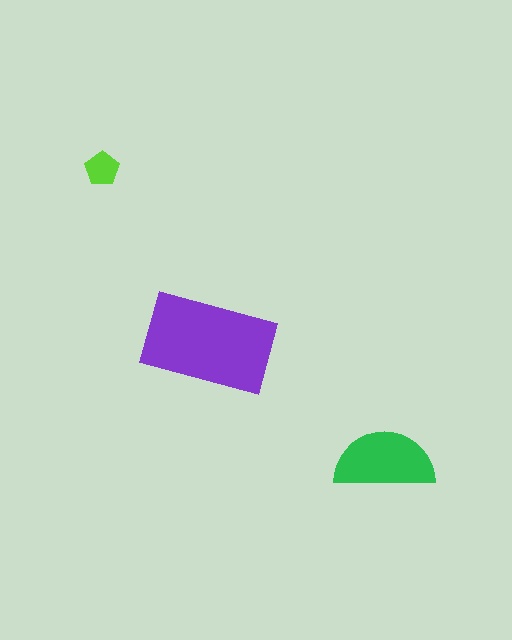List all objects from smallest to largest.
The lime pentagon, the green semicircle, the purple rectangle.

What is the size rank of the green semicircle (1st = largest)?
2nd.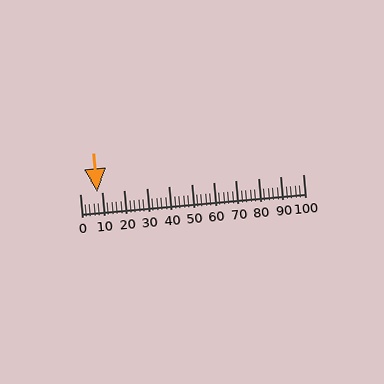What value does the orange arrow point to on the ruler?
The orange arrow points to approximately 8.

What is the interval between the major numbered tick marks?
The major tick marks are spaced 10 units apart.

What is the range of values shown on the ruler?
The ruler shows values from 0 to 100.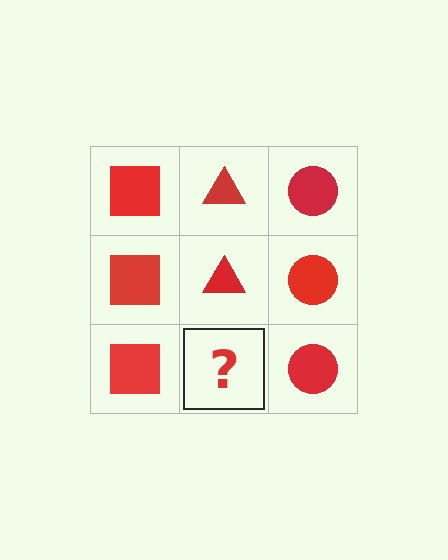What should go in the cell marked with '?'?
The missing cell should contain a red triangle.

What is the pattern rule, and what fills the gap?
The rule is that each column has a consistent shape. The gap should be filled with a red triangle.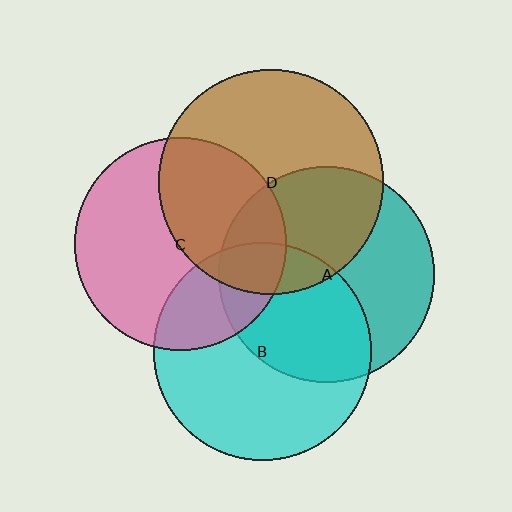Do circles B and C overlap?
Yes.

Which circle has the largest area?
Circle D (brown).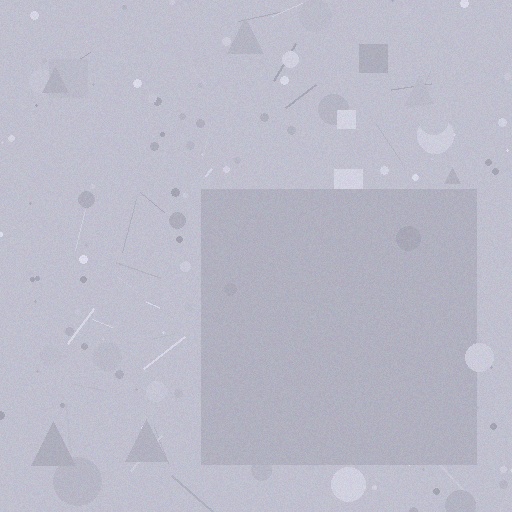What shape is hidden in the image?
A square is hidden in the image.